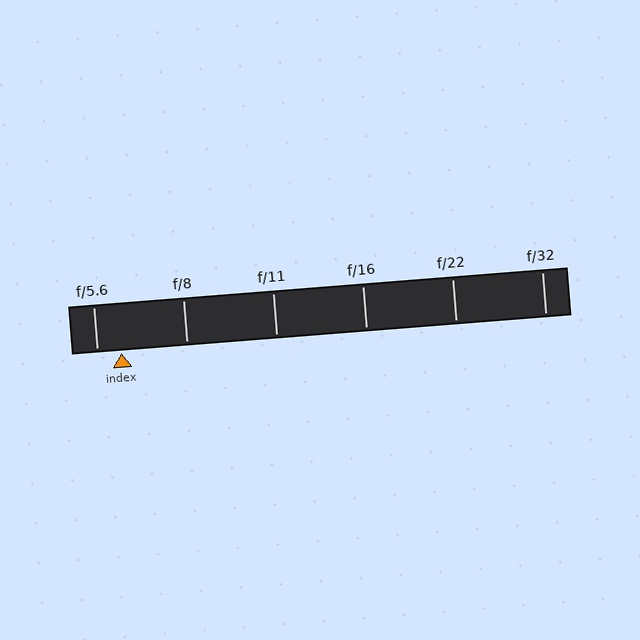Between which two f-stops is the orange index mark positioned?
The index mark is between f/5.6 and f/8.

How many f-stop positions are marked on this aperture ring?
There are 6 f-stop positions marked.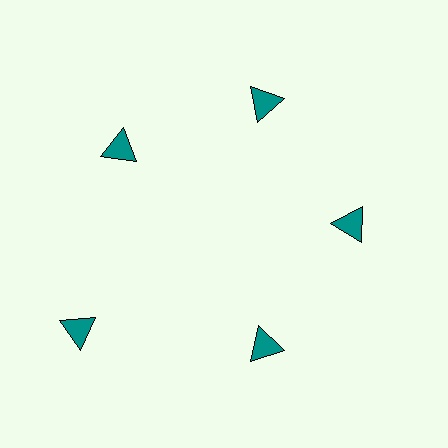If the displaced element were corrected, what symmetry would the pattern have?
It would have 5-fold rotational symmetry — the pattern would map onto itself every 72 degrees.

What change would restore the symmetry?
The symmetry would be restored by moving it inward, back onto the ring so that all 5 triangles sit at equal angles and equal distance from the center.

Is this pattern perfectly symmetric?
No. The 5 teal triangles are arranged in a ring, but one element near the 8 o'clock position is pushed outward from the center, breaking the 5-fold rotational symmetry.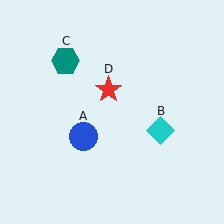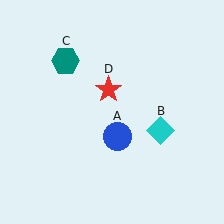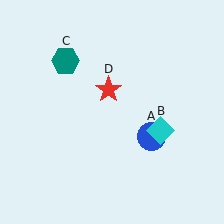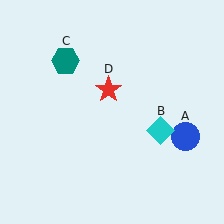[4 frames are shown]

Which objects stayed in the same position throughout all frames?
Cyan diamond (object B) and teal hexagon (object C) and red star (object D) remained stationary.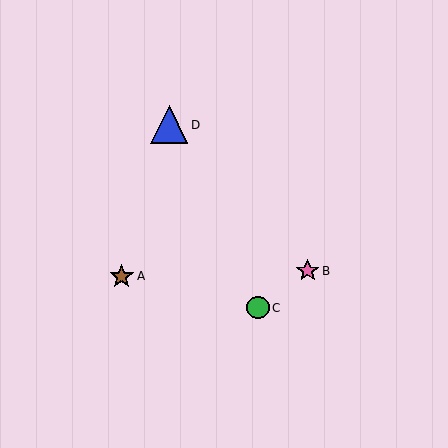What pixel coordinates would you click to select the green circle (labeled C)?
Click at (258, 308) to select the green circle C.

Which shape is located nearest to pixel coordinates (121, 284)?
The brown star (labeled A) at (122, 277) is nearest to that location.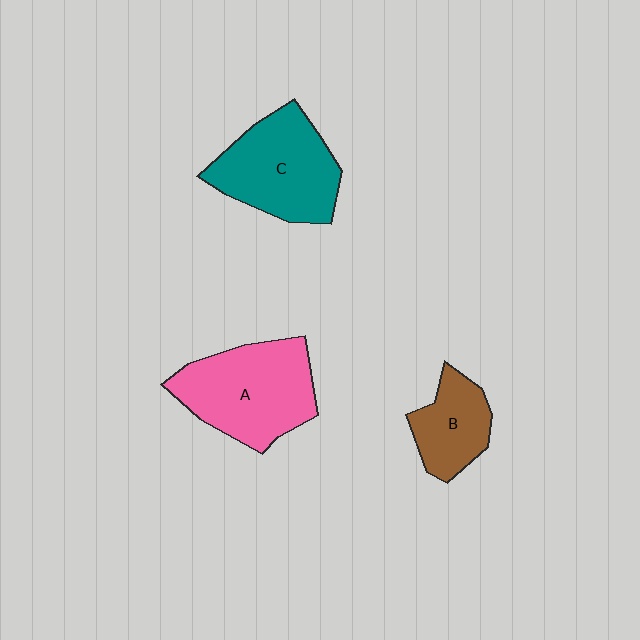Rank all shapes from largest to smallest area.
From largest to smallest: A (pink), C (teal), B (brown).